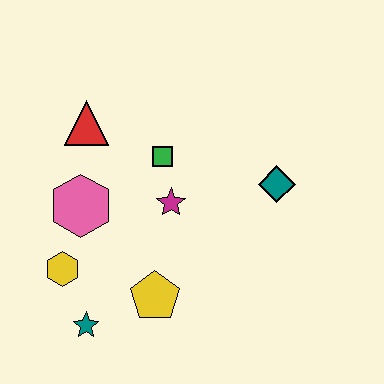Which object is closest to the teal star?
The yellow hexagon is closest to the teal star.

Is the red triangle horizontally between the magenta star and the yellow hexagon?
Yes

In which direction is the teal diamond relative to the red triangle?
The teal diamond is to the right of the red triangle.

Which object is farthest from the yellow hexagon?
The teal diamond is farthest from the yellow hexagon.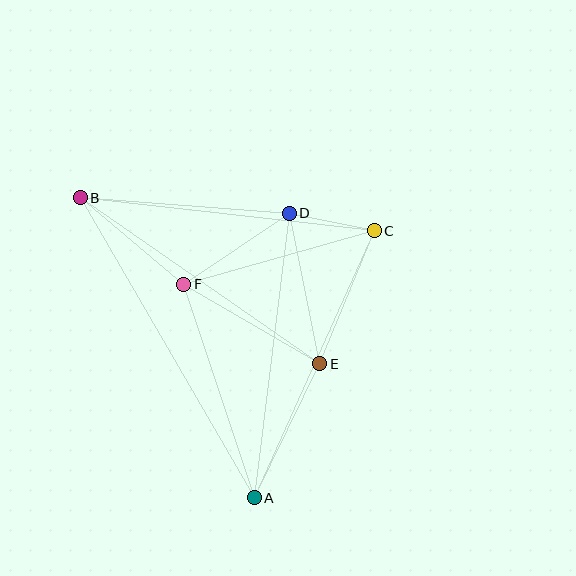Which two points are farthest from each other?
Points A and B are farthest from each other.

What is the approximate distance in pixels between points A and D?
The distance between A and D is approximately 287 pixels.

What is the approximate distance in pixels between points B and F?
The distance between B and F is approximately 135 pixels.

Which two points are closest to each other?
Points C and D are closest to each other.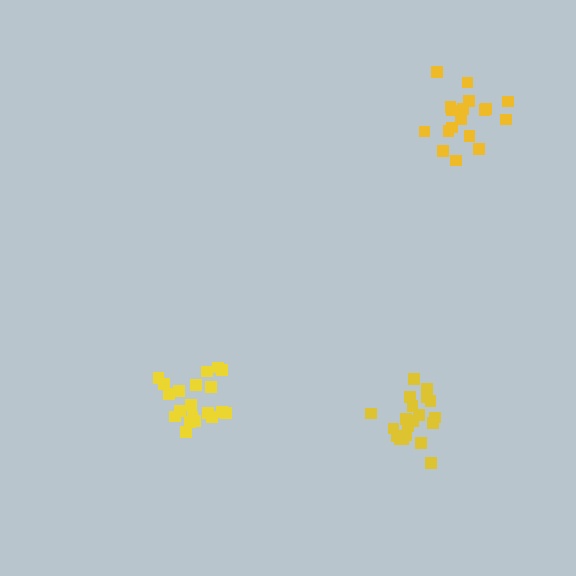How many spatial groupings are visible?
There are 3 spatial groupings.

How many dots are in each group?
Group 1: 20 dots, Group 2: 19 dots, Group 3: 20 dots (59 total).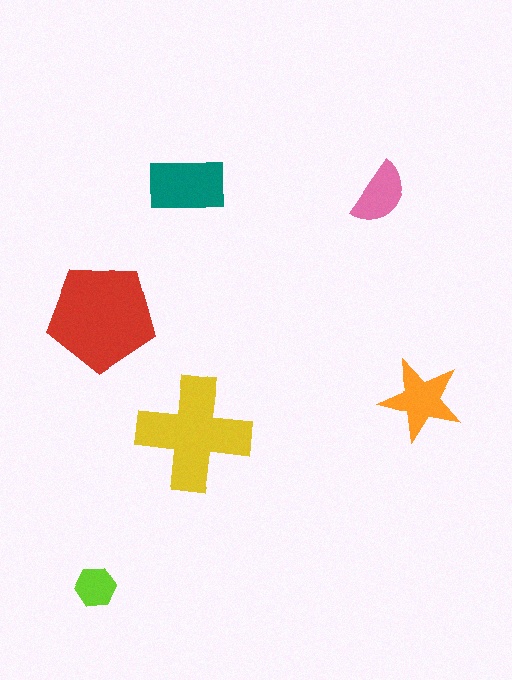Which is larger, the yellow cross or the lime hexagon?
The yellow cross.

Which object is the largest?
The red pentagon.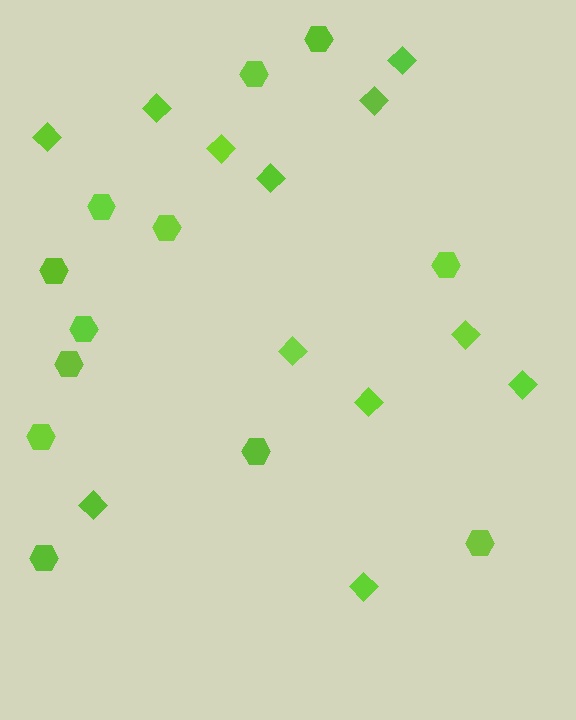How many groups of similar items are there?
There are 2 groups: one group of diamonds (12) and one group of hexagons (12).